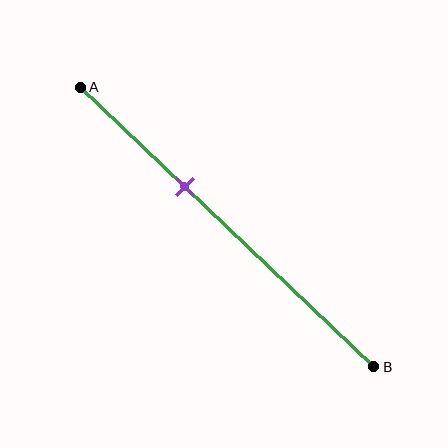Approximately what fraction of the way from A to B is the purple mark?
The purple mark is approximately 35% of the way from A to B.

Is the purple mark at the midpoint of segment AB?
No, the mark is at about 35% from A, not at the 50% midpoint.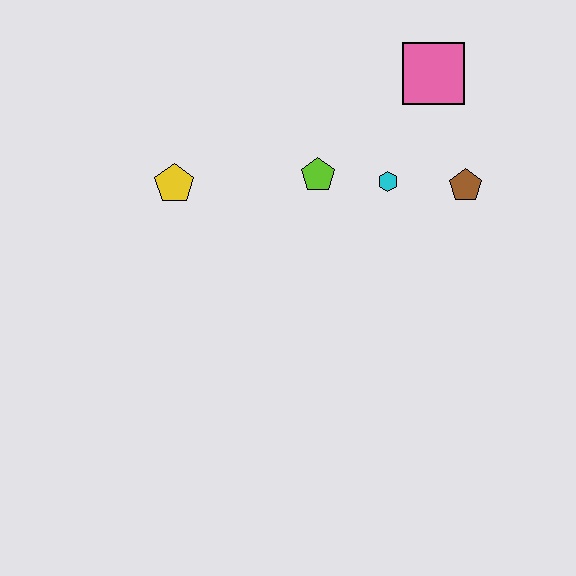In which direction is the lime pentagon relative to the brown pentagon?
The lime pentagon is to the left of the brown pentagon.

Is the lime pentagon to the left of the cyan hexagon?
Yes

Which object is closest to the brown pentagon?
The cyan hexagon is closest to the brown pentagon.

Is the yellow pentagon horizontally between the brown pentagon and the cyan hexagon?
No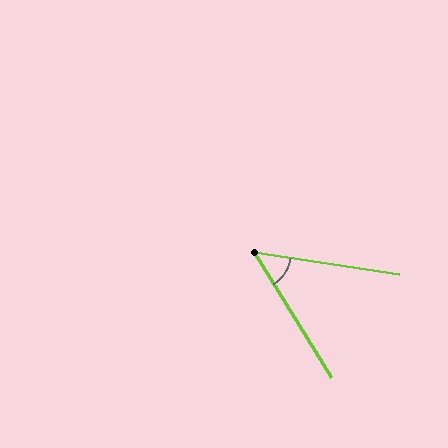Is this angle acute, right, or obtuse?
It is acute.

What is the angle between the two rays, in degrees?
Approximately 49 degrees.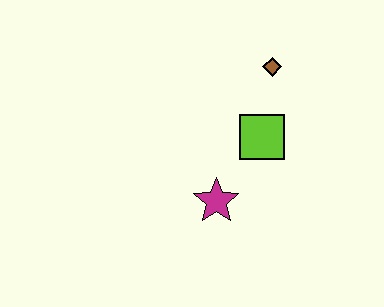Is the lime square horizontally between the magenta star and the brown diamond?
Yes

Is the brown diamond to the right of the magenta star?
Yes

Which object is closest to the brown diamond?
The lime square is closest to the brown diamond.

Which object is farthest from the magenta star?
The brown diamond is farthest from the magenta star.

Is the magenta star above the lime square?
No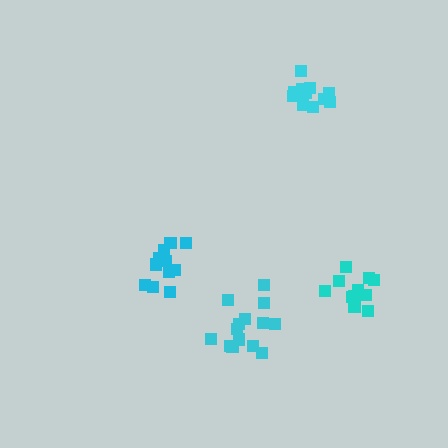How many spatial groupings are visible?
There are 4 spatial groupings.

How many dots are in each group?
Group 1: 11 dots, Group 2: 12 dots, Group 3: 14 dots, Group 4: 12 dots (49 total).